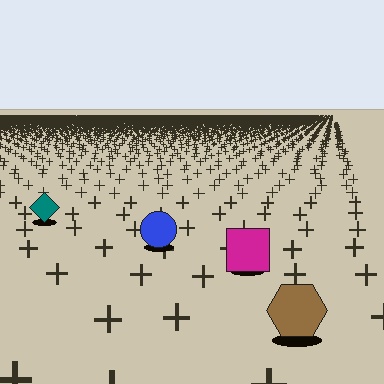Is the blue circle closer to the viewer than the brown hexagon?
No. The brown hexagon is closer — you can tell from the texture gradient: the ground texture is coarser near it.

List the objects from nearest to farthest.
From nearest to farthest: the brown hexagon, the magenta square, the blue circle, the teal diamond.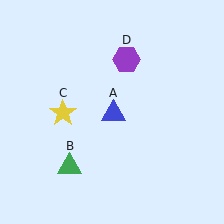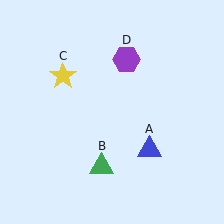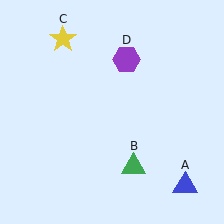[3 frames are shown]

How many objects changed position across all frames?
3 objects changed position: blue triangle (object A), green triangle (object B), yellow star (object C).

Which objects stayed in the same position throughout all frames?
Purple hexagon (object D) remained stationary.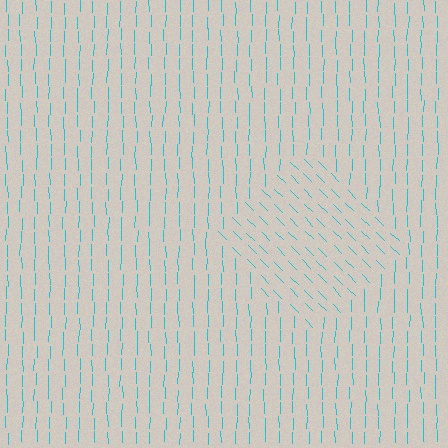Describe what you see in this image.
The image is filled with small cyan line segments. A diamond region in the image has lines oriented differently from the surrounding lines, creating a visible texture boundary.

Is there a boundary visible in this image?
Yes, there is a texture boundary formed by a change in line orientation.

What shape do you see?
I see a diamond.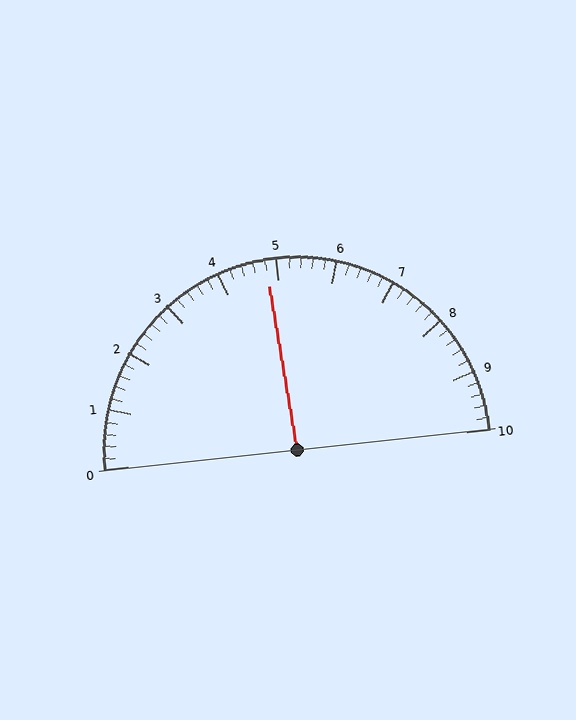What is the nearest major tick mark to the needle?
The nearest major tick mark is 5.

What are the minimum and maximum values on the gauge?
The gauge ranges from 0 to 10.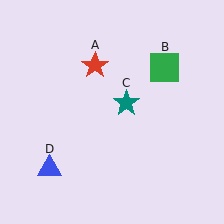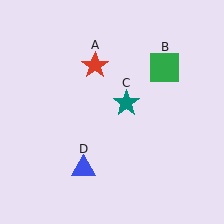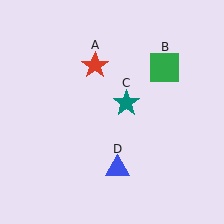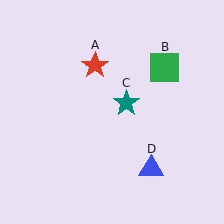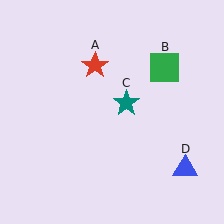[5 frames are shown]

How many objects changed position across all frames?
1 object changed position: blue triangle (object D).